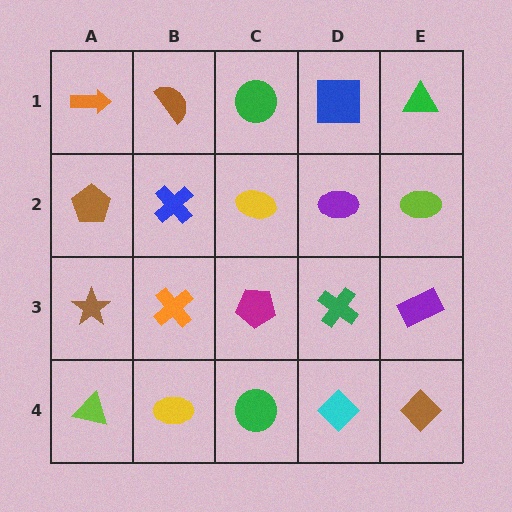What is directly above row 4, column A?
A brown star.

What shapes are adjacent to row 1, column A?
A brown pentagon (row 2, column A), a brown semicircle (row 1, column B).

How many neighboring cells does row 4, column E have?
2.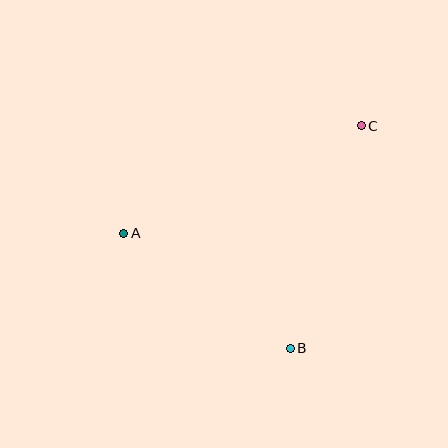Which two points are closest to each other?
Points A and B are closest to each other.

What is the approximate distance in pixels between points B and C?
The distance between B and C is approximately 234 pixels.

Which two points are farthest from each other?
Points A and C are farthest from each other.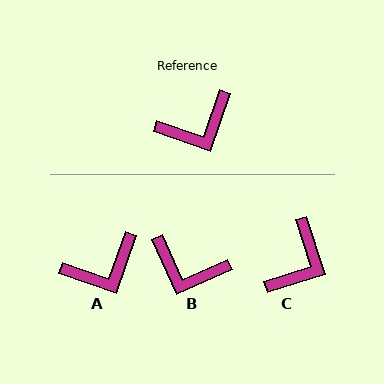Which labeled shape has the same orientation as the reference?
A.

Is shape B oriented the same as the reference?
No, it is off by about 47 degrees.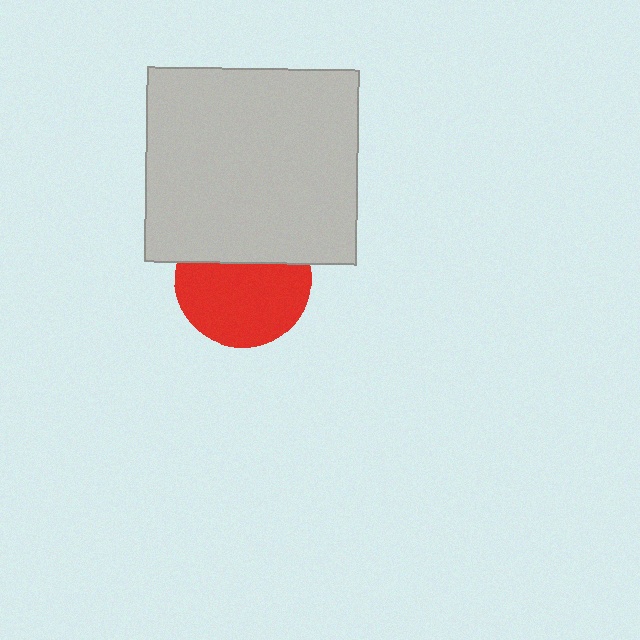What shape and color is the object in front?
The object in front is a light gray rectangle.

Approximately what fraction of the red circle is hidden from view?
Roughly 36% of the red circle is hidden behind the light gray rectangle.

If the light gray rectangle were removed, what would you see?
You would see the complete red circle.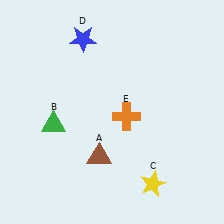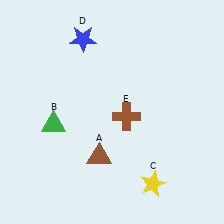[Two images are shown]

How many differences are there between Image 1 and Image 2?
There is 1 difference between the two images.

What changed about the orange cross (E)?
In Image 1, E is orange. In Image 2, it changed to brown.